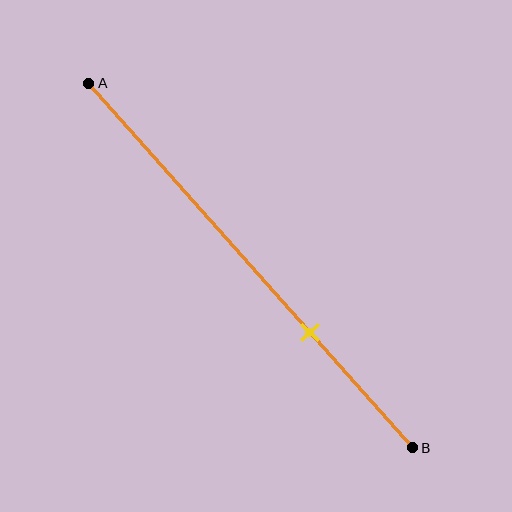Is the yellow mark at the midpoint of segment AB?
No, the mark is at about 70% from A, not at the 50% midpoint.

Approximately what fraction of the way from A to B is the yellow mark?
The yellow mark is approximately 70% of the way from A to B.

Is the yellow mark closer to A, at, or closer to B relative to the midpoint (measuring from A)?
The yellow mark is closer to point B than the midpoint of segment AB.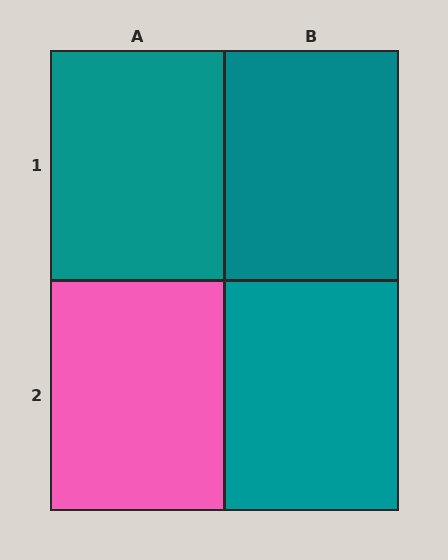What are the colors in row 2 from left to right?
Pink, teal.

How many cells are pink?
1 cell is pink.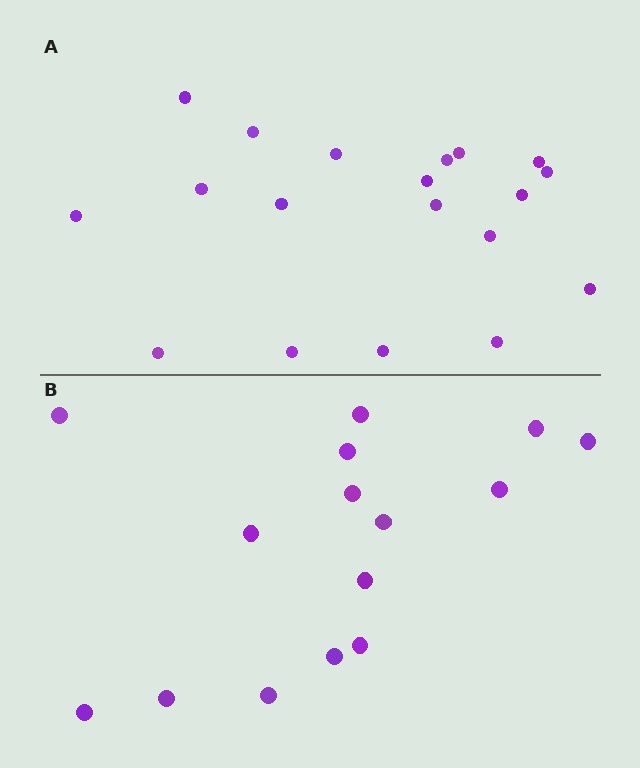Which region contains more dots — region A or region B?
Region A (the top region) has more dots.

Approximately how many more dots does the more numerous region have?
Region A has about 4 more dots than region B.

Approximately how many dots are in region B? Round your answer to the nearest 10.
About 20 dots. (The exact count is 15, which rounds to 20.)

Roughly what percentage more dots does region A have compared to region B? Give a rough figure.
About 25% more.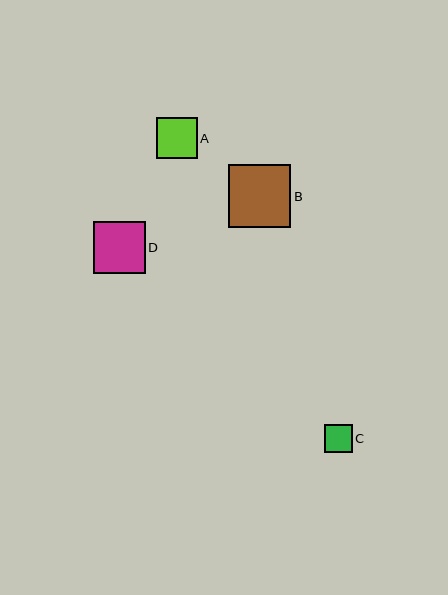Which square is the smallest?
Square C is the smallest with a size of approximately 28 pixels.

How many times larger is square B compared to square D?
Square B is approximately 1.2 times the size of square D.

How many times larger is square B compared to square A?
Square B is approximately 1.5 times the size of square A.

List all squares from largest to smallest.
From largest to smallest: B, D, A, C.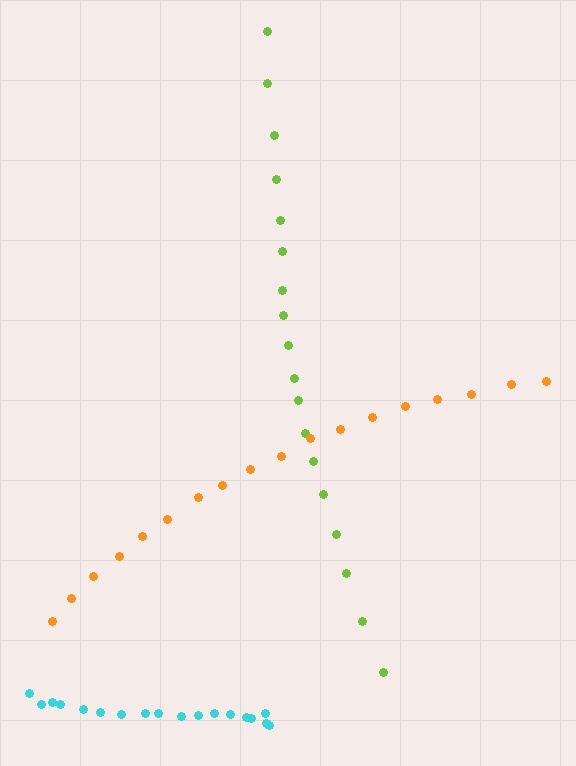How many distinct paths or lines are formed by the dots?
There are 3 distinct paths.